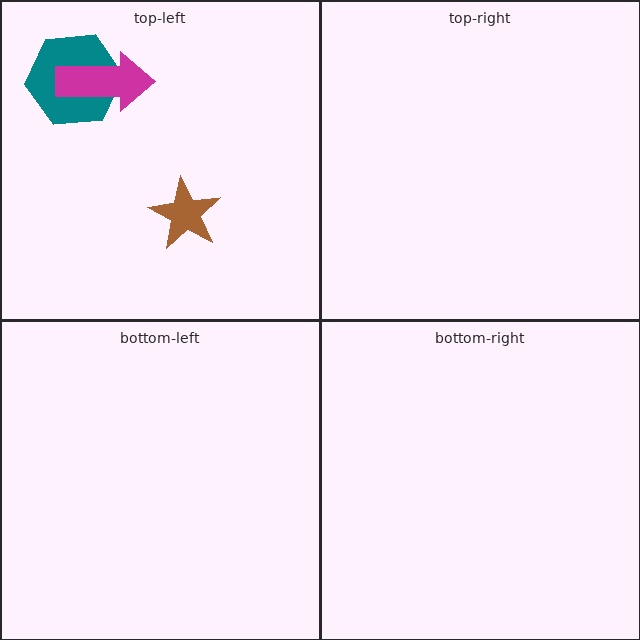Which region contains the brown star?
The top-left region.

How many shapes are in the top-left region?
3.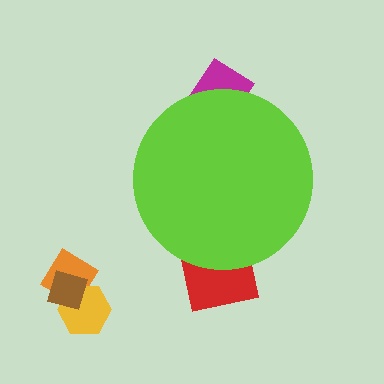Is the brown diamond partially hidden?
No, the brown diamond is fully visible.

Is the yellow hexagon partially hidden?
No, the yellow hexagon is fully visible.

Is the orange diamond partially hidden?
No, the orange diamond is fully visible.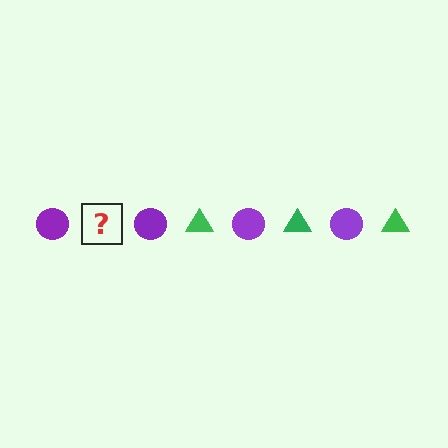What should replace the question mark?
The question mark should be replaced with a green triangle.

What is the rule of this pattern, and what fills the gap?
The rule is that the pattern alternates between purple circle and green triangle. The gap should be filled with a green triangle.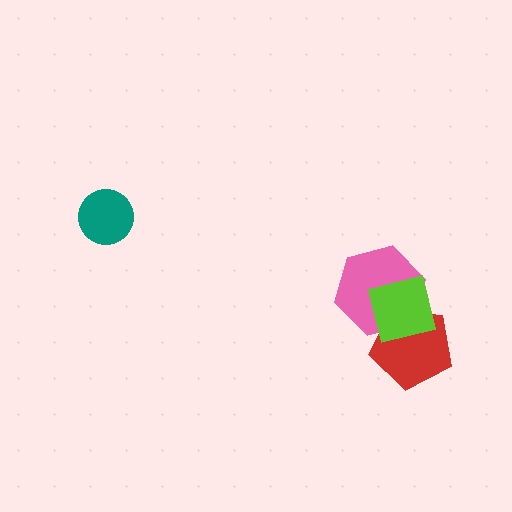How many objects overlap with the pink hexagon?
2 objects overlap with the pink hexagon.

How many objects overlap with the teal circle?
0 objects overlap with the teal circle.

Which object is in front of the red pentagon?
The lime square is in front of the red pentagon.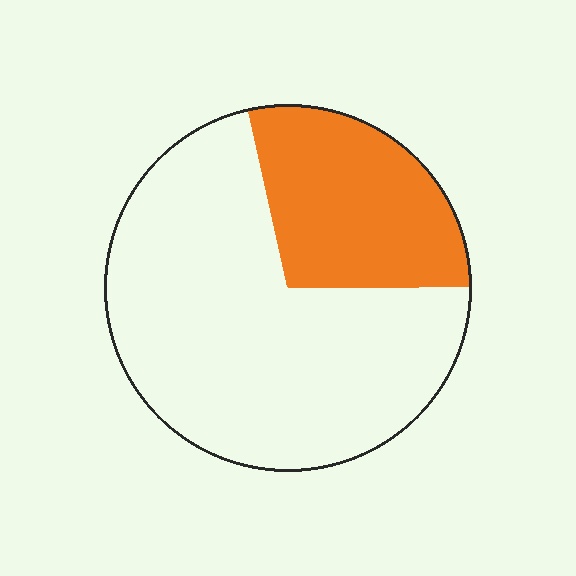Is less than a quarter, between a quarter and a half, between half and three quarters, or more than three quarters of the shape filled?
Between a quarter and a half.